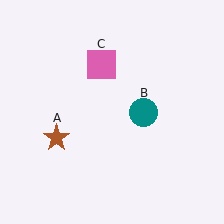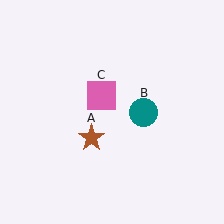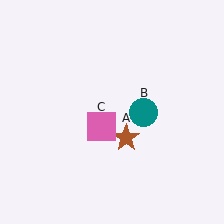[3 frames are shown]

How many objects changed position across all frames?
2 objects changed position: brown star (object A), pink square (object C).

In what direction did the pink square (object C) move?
The pink square (object C) moved down.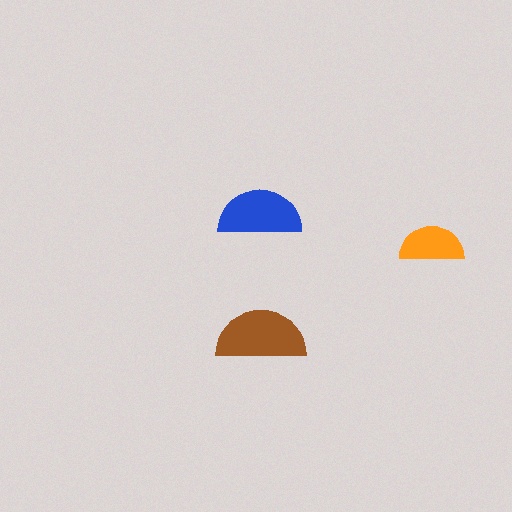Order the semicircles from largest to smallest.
the brown one, the blue one, the orange one.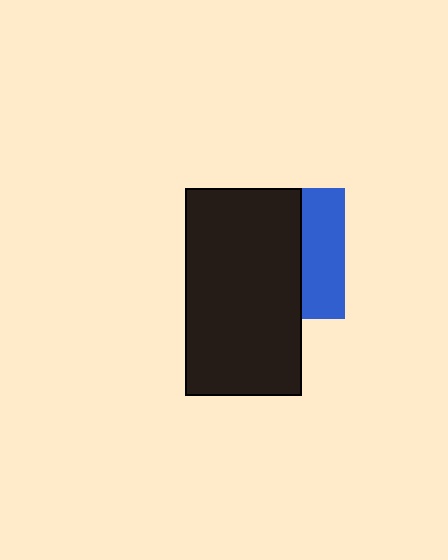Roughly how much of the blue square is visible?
A small part of it is visible (roughly 34%).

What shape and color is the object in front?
The object in front is a black rectangle.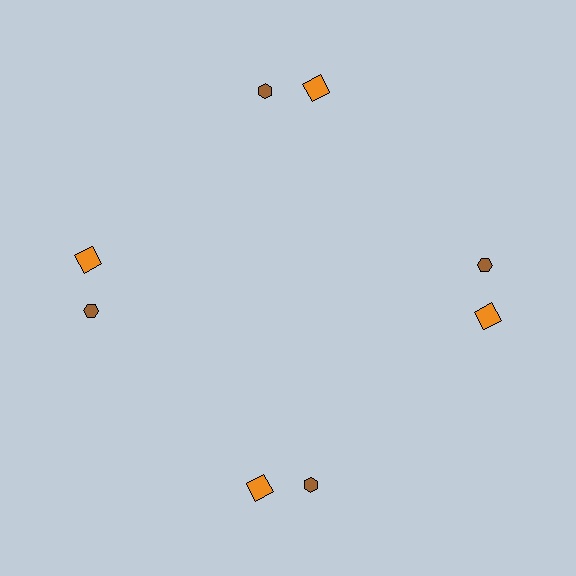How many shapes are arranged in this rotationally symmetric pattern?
There are 8 shapes, arranged in 4 groups of 2.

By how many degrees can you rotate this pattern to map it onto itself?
The pattern maps onto itself every 90 degrees of rotation.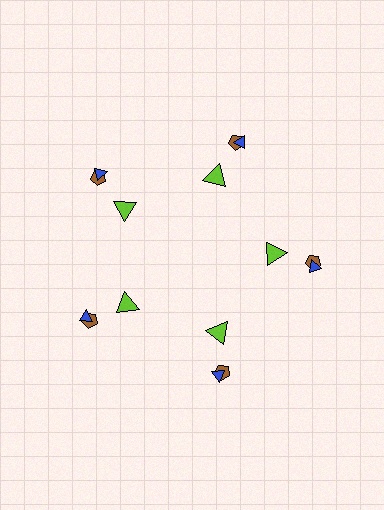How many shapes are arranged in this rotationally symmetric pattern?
There are 15 shapes, arranged in 5 groups of 3.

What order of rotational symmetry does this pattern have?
This pattern has 5-fold rotational symmetry.